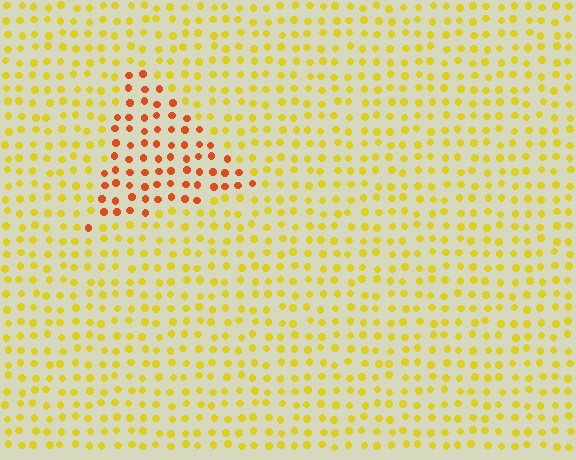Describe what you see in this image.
The image is filled with small yellow elements in a uniform arrangement. A triangle-shaped region is visible where the elements are tinted to a slightly different hue, forming a subtle color boundary.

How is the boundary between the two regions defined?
The boundary is defined purely by a slight shift in hue (about 42 degrees). Spacing, size, and orientation are identical on both sides.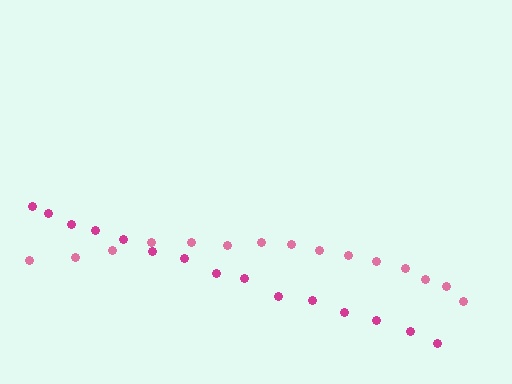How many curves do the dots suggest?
There are 2 distinct paths.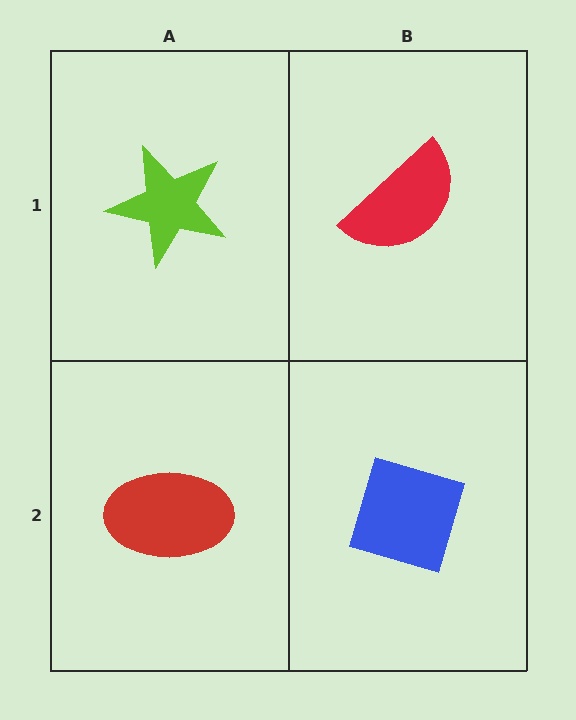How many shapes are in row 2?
2 shapes.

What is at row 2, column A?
A red ellipse.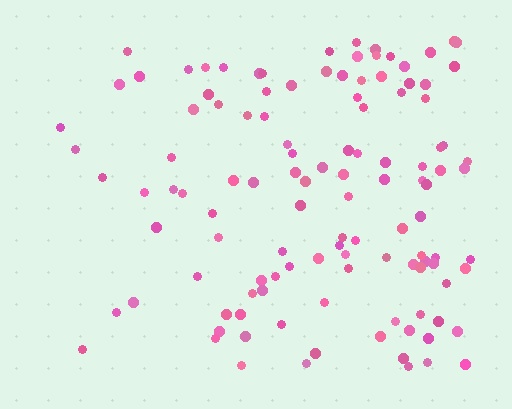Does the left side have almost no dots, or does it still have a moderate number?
Still a moderate number, just noticeably fewer than the right.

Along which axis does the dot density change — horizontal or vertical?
Horizontal.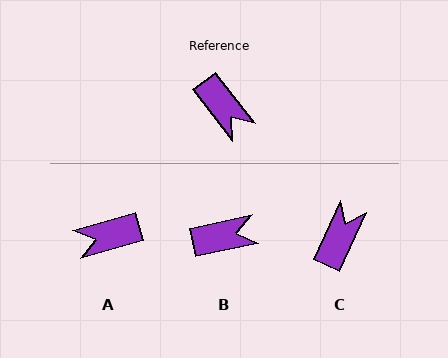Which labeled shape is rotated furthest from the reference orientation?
C, about 118 degrees away.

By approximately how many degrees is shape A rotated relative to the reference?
Approximately 112 degrees clockwise.